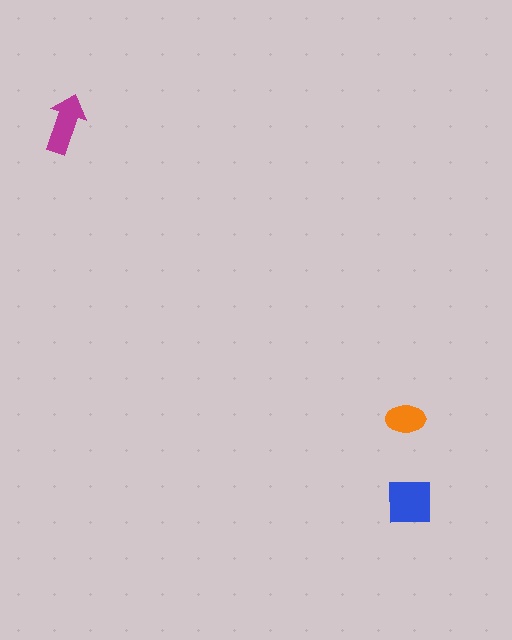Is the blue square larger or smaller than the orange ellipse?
Larger.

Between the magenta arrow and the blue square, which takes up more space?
The blue square.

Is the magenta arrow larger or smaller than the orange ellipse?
Larger.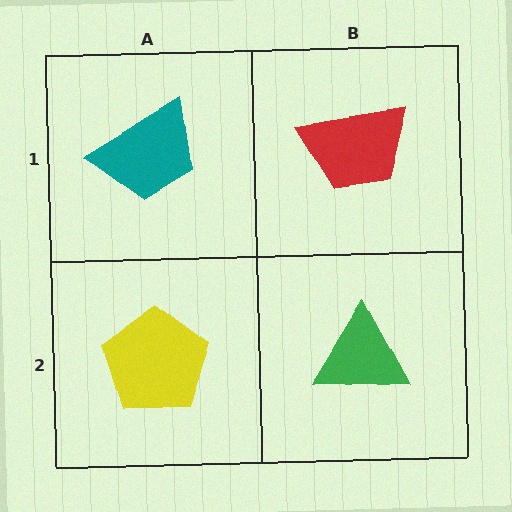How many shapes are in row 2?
2 shapes.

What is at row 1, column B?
A red trapezoid.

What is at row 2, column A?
A yellow pentagon.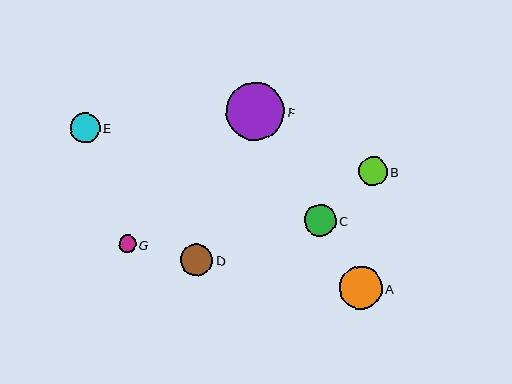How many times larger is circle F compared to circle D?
Circle F is approximately 1.8 times the size of circle D.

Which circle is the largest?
Circle F is the largest with a size of approximately 58 pixels.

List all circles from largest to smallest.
From largest to smallest: F, A, D, C, E, B, G.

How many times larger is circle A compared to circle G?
Circle A is approximately 2.5 times the size of circle G.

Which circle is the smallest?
Circle G is the smallest with a size of approximately 17 pixels.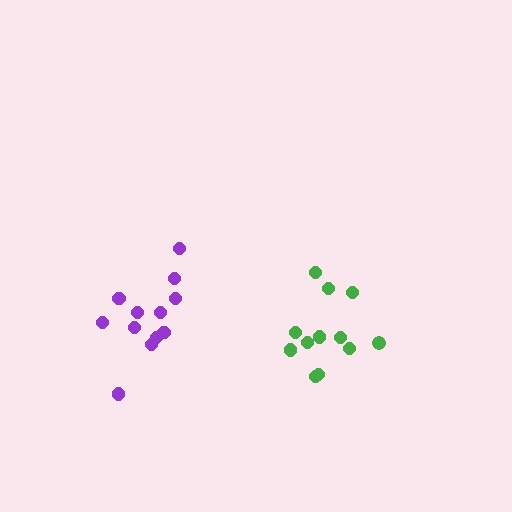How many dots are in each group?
Group 1: 12 dots, Group 2: 12 dots (24 total).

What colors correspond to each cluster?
The clusters are colored: purple, green.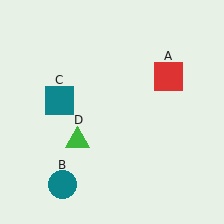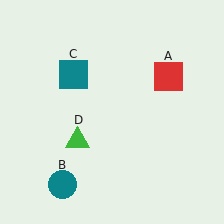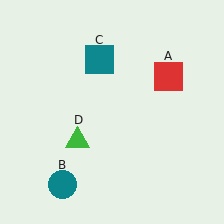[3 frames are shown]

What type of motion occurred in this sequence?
The teal square (object C) rotated clockwise around the center of the scene.